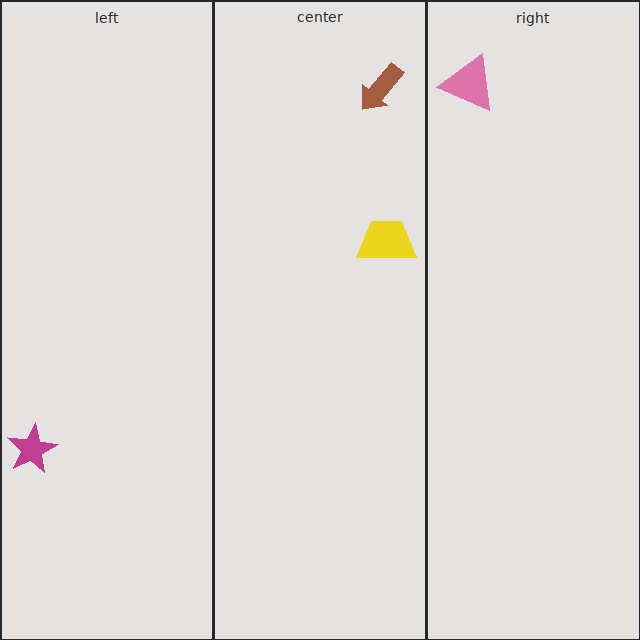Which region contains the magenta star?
The left region.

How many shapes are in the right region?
1.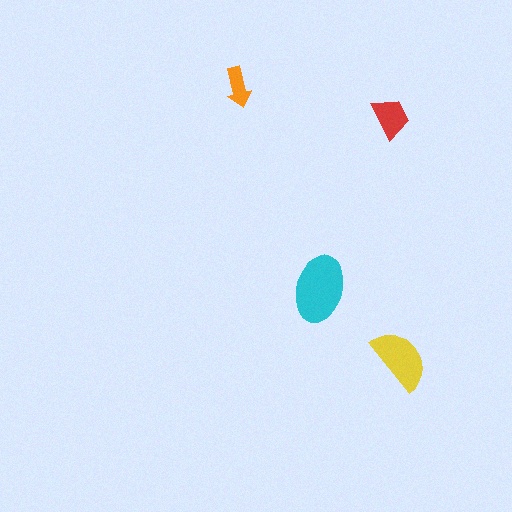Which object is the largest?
The cyan ellipse.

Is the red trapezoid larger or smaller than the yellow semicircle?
Smaller.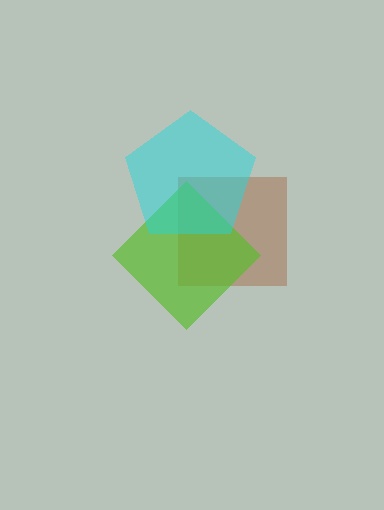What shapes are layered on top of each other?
The layered shapes are: a brown square, a lime diamond, a cyan pentagon.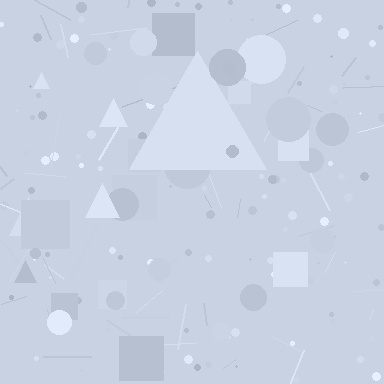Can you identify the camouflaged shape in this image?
The camouflaged shape is a triangle.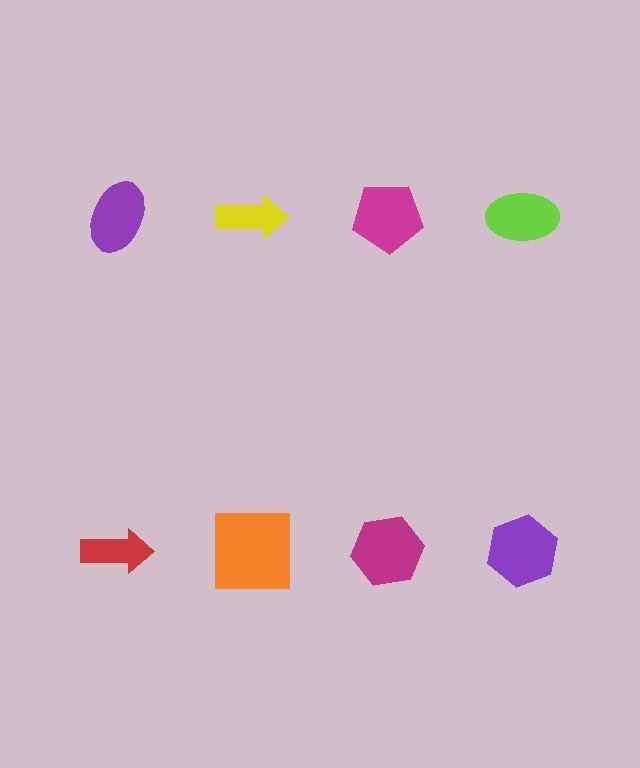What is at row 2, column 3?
A magenta hexagon.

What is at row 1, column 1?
A purple ellipse.